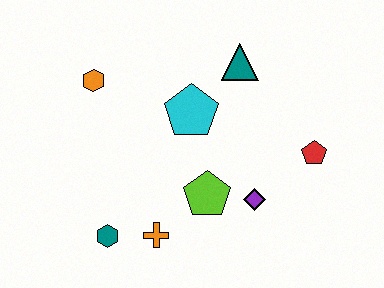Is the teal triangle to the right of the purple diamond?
No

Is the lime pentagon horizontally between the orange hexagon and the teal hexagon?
No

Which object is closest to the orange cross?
The teal hexagon is closest to the orange cross.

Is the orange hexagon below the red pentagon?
No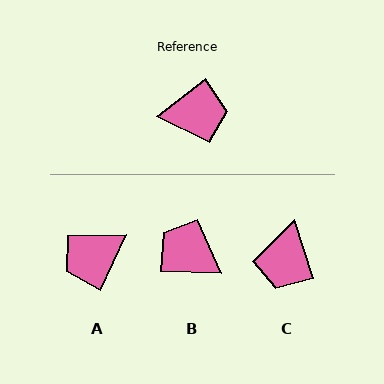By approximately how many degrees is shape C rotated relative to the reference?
Approximately 110 degrees clockwise.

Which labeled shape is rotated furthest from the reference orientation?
A, about 153 degrees away.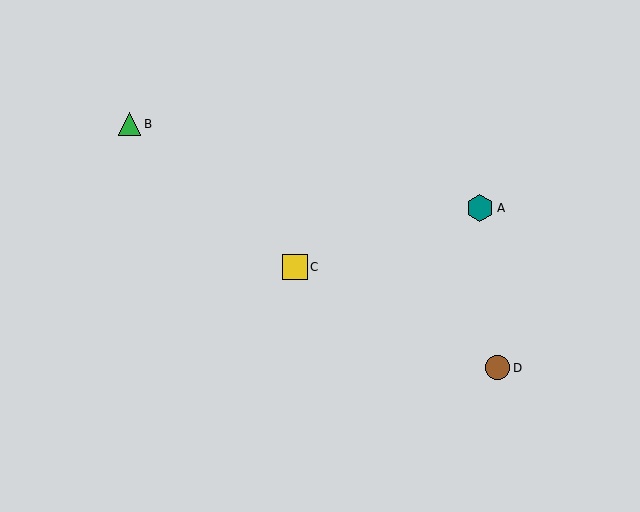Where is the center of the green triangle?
The center of the green triangle is at (129, 124).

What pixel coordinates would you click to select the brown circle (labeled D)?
Click at (498, 368) to select the brown circle D.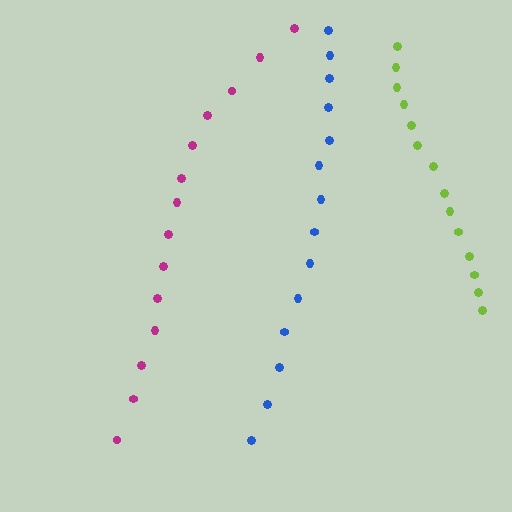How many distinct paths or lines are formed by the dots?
There are 3 distinct paths.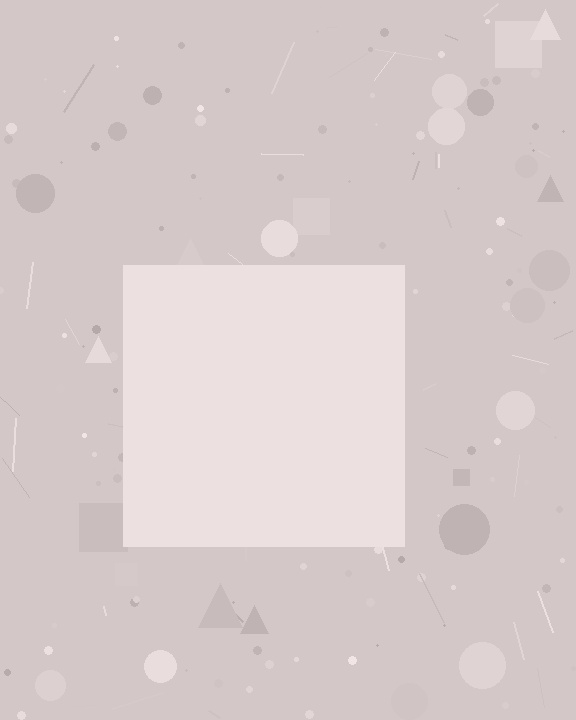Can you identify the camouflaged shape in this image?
The camouflaged shape is a square.